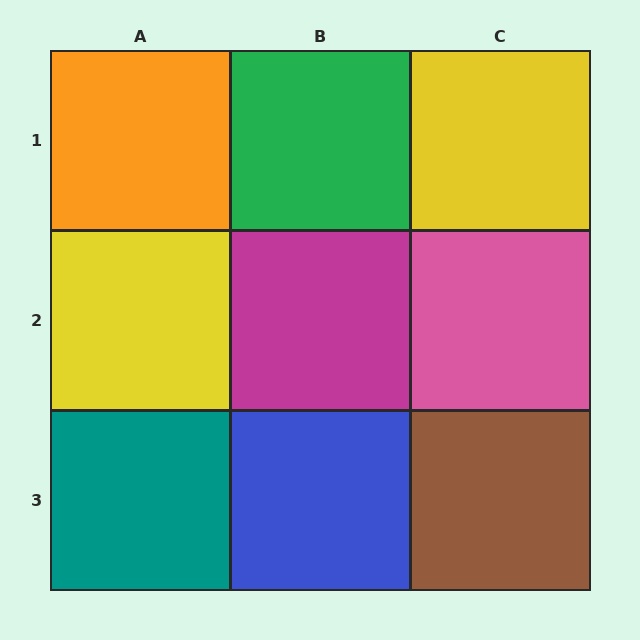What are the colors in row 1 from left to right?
Orange, green, yellow.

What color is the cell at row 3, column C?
Brown.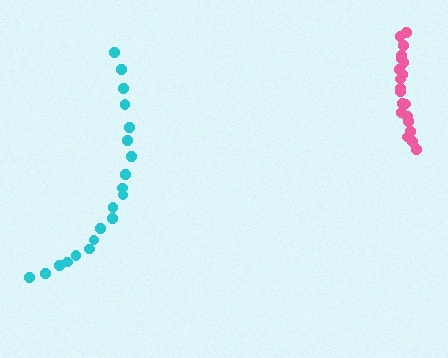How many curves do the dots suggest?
There are 2 distinct paths.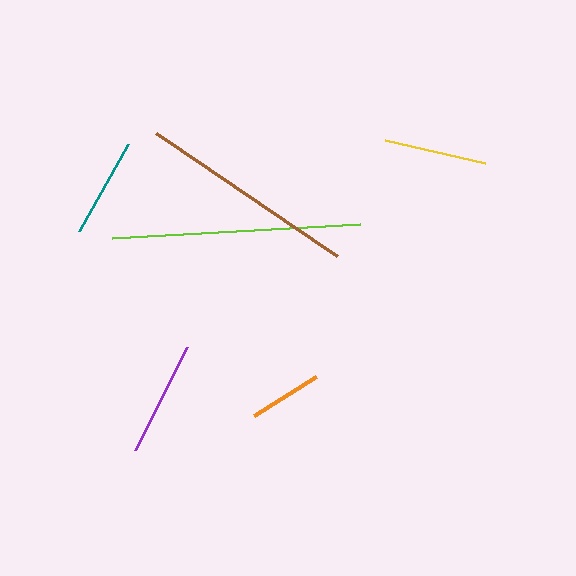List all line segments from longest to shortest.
From longest to shortest: lime, brown, purple, yellow, teal, orange.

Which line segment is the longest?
The lime line is the longest at approximately 248 pixels.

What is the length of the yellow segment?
The yellow segment is approximately 102 pixels long.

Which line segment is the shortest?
The orange line is the shortest at approximately 73 pixels.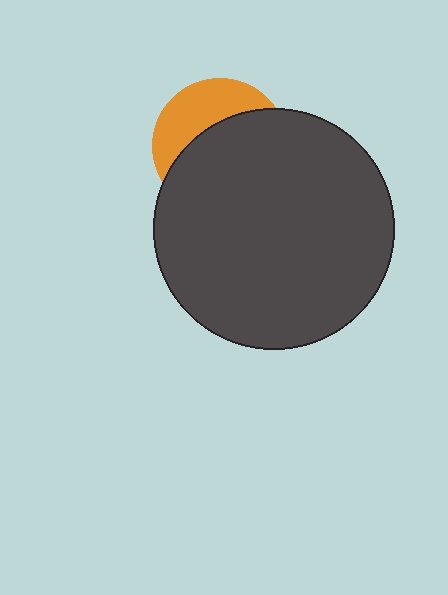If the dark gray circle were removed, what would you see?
You would see the complete orange circle.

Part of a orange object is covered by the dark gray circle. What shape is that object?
It is a circle.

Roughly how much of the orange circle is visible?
A small part of it is visible (roughly 36%).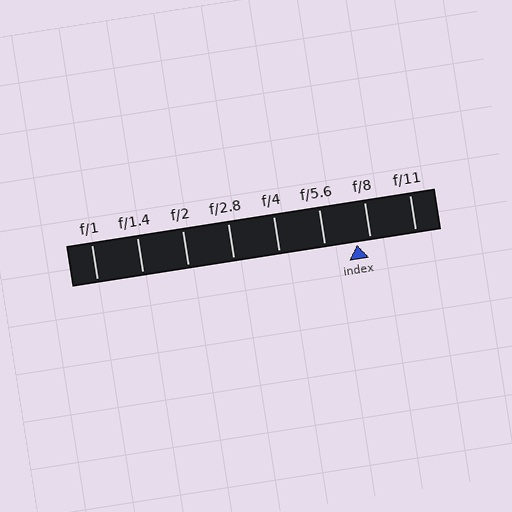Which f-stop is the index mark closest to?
The index mark is closest to f/8.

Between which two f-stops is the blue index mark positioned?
The index mark is between f/5.6 and f/8.